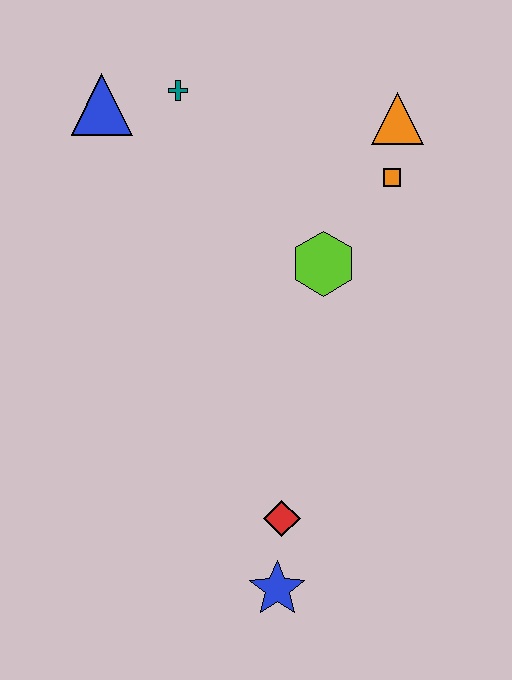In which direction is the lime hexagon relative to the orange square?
The lime hexagon is below the orange square.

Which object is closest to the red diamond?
The blue star is closest to the red diamond.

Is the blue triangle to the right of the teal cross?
No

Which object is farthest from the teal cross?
The blue star is farthest from the teal cross.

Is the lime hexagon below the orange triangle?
Yes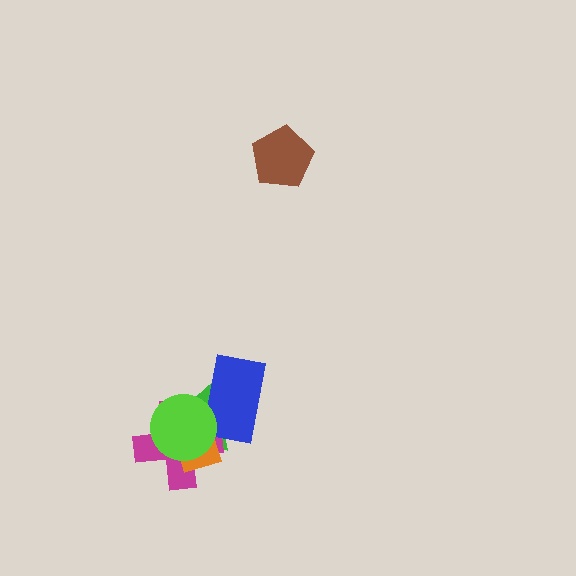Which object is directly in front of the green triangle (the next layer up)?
The magenta cross is directly in front of the green triangle.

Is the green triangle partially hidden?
Yes, it is partially covered by another shape.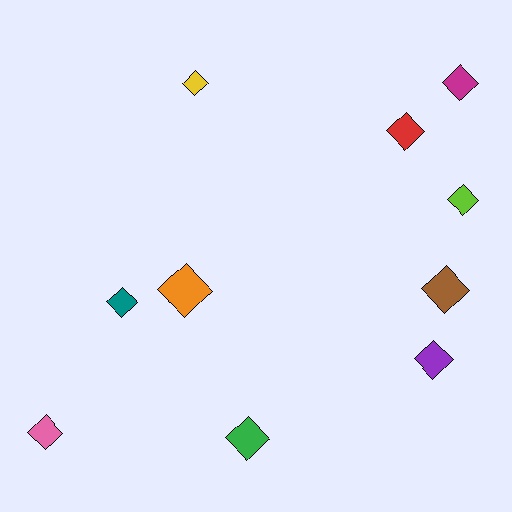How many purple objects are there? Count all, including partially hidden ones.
There is 1 purple object.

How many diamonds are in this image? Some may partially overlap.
There are 10 diamonds.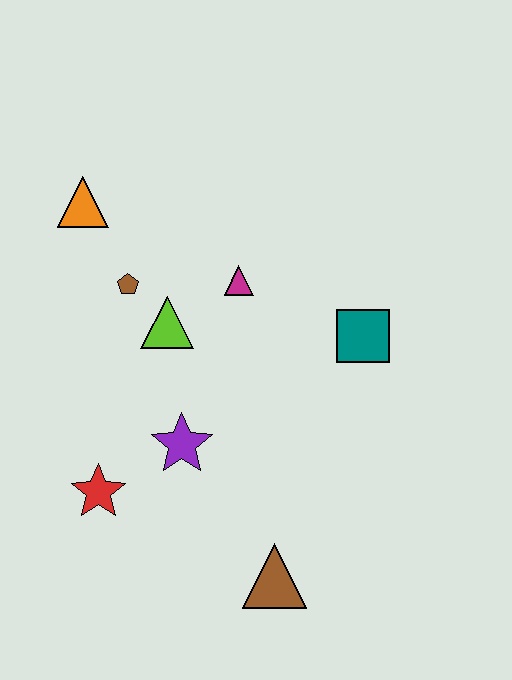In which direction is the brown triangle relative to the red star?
The brown triangle is to the right of the red star.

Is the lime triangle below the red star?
No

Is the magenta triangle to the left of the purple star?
No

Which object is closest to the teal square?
The magenta triangle is closest to the teal square.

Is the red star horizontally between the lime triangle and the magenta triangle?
No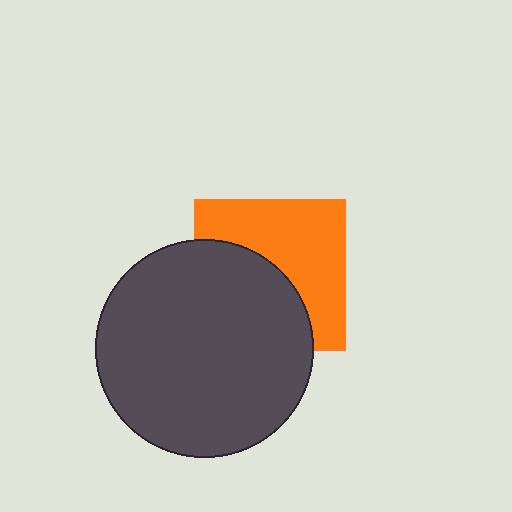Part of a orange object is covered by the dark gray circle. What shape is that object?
It is a square.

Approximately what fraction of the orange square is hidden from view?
Roughly 48% of the orange square is hidden behind the dark gray circle.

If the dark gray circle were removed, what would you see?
You would see the complete orange square.